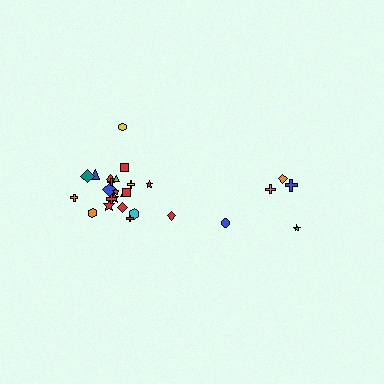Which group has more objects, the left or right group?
The left group.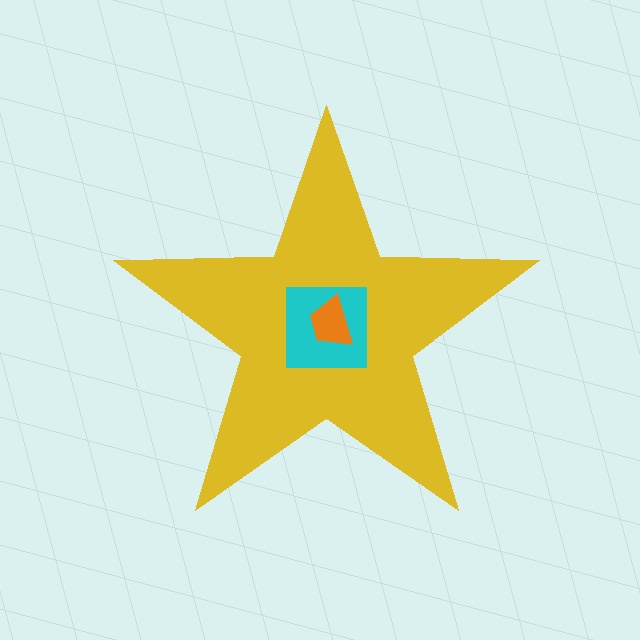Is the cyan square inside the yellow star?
Yes.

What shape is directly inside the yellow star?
The cyan square.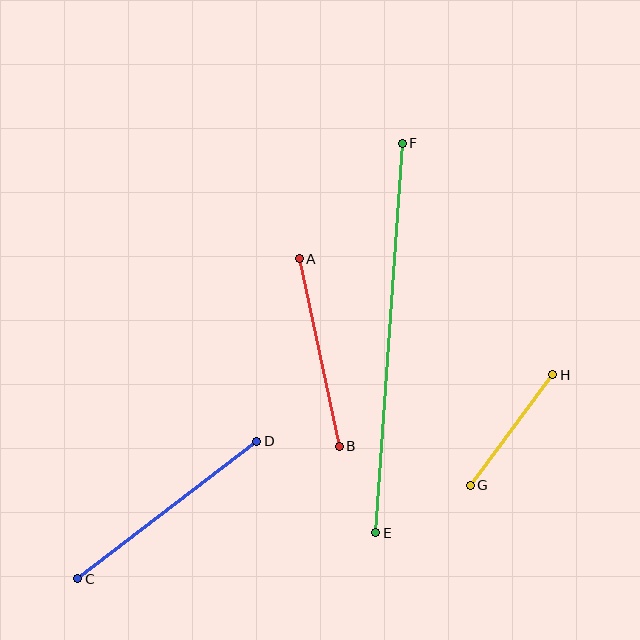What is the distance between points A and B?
The distance is approximately 192 pixels.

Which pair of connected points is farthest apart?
Points E and F are farthest apart.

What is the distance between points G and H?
The distance is approximately 138 pixels.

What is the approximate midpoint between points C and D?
The midpoint is at approximately (167, 510) pixels.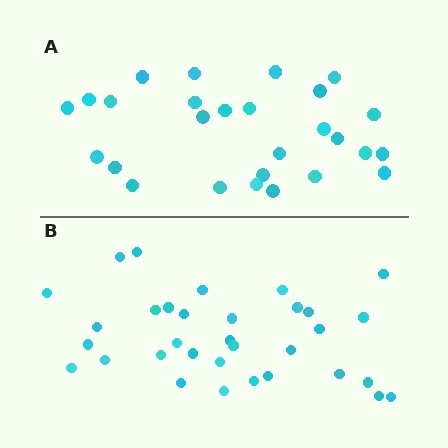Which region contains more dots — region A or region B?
Region B (the bottom region) has more dots.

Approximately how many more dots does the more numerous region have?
Region B has about 6 more dots than region A.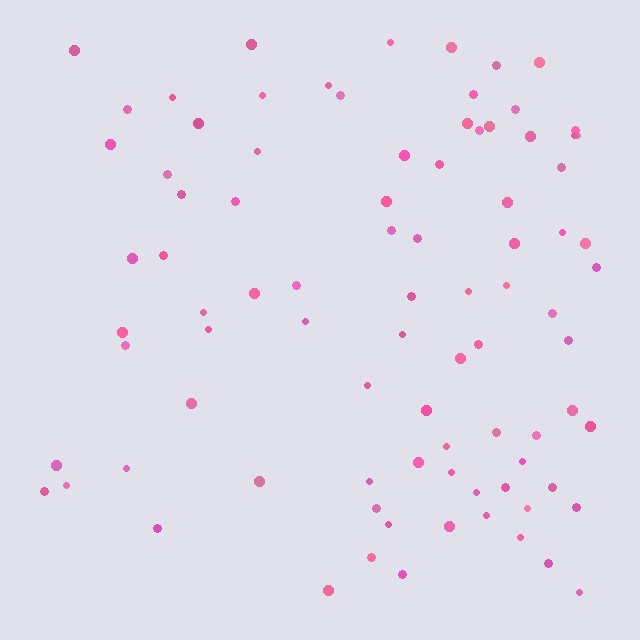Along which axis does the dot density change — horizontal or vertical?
Horizontal.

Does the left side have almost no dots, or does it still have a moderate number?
Still a moderate number, just noticeably fewer than the right.